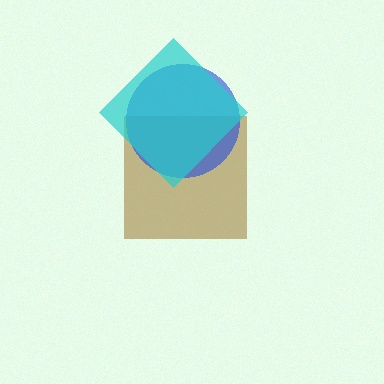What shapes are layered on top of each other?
The layered shapes are: a brown square, a blue circle, a cyan diamond.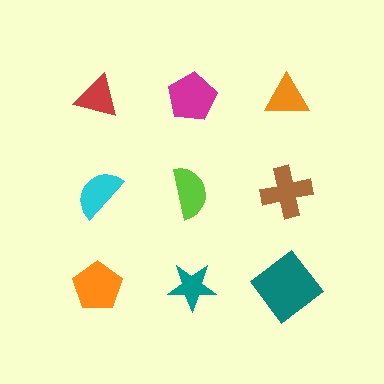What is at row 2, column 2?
A lime semicircle.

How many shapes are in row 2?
3 shapes.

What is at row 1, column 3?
An orange triangle.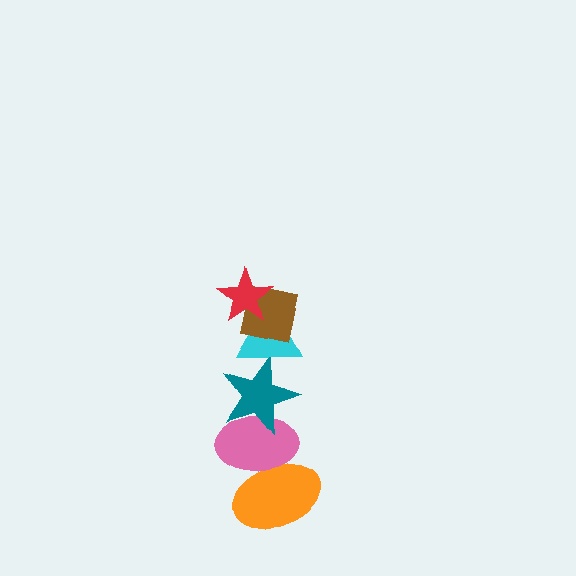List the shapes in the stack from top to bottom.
From top to bottom: the red star, the brown square, the cyan triangle, the teal star, the pink ellipse, the orange ellipse.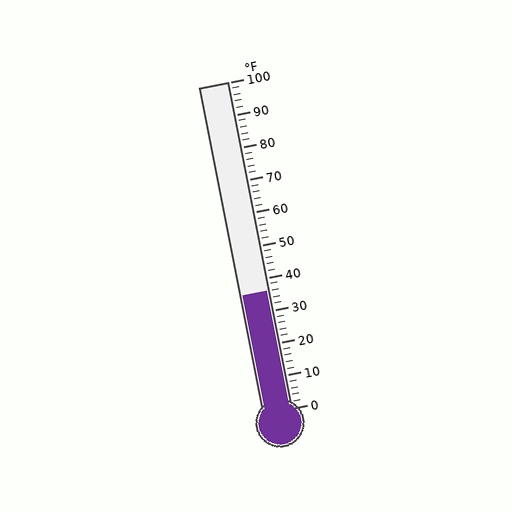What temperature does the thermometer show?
The thermometer shows approximately 36°F.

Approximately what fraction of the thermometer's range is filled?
The thermometer is filled to approximately 35% of its range.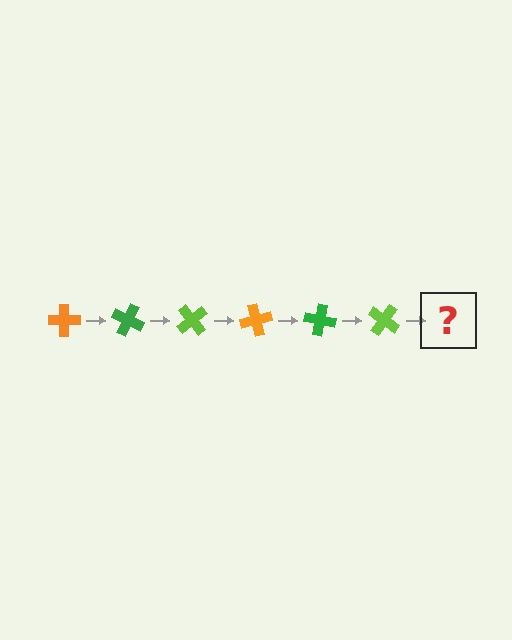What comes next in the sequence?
The next element should be an orange cross, rotated 150 degrees from the start.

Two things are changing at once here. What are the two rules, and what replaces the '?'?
The two rules are that it rotates 25 degrees each step and the color cycles through orange, green, and lime. The '?' should be an orange cross, rotated 150 degrees from the start.